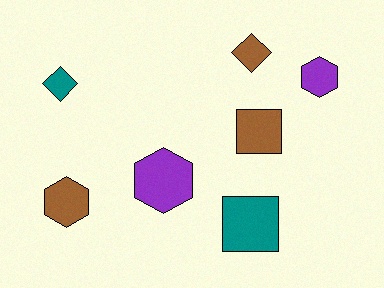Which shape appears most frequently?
Hexagon, with 3 objects.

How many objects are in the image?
There are 7 objects.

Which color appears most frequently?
Brown, with 3 objects.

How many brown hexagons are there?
There is 1 brown hexagon.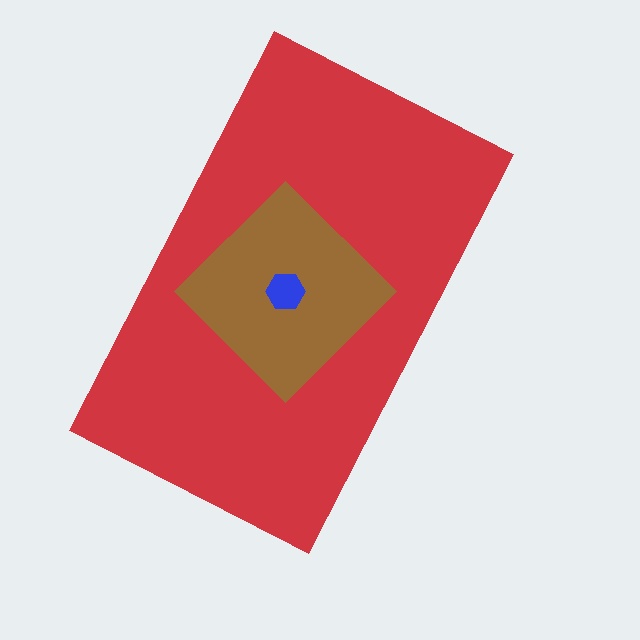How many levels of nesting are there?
3.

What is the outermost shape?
The red rectangle.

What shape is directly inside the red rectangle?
The brown diamond.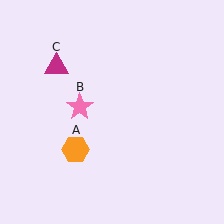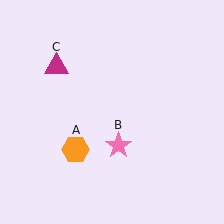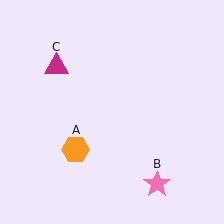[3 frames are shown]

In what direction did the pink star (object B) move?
The pink star (object B) moved down and to the right.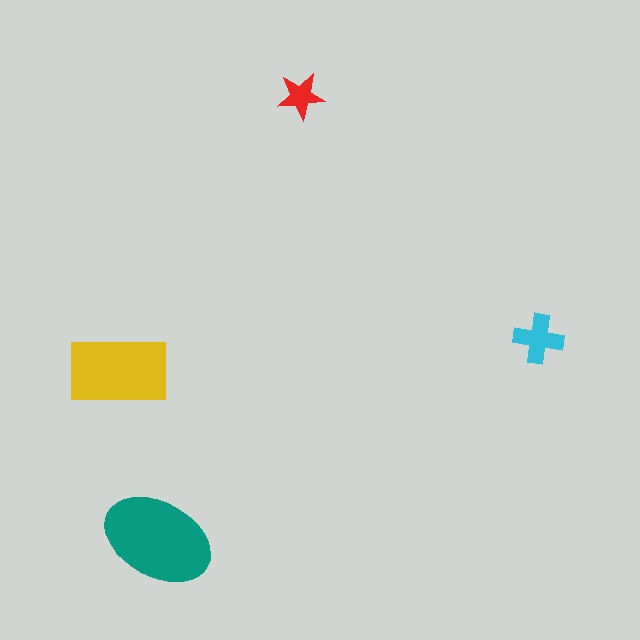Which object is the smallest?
The red star.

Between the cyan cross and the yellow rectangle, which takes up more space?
The yellow rectangle.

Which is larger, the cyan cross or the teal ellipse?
The teal ellipse.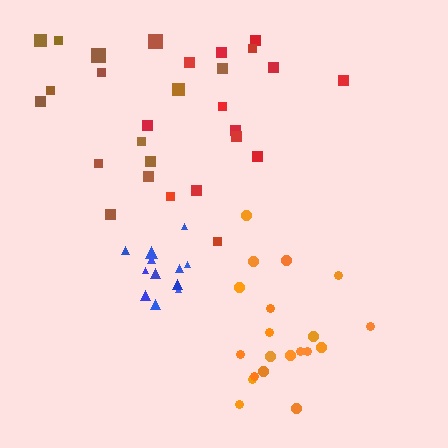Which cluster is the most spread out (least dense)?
Brown.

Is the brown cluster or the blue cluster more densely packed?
Blue.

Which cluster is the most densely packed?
Blue.